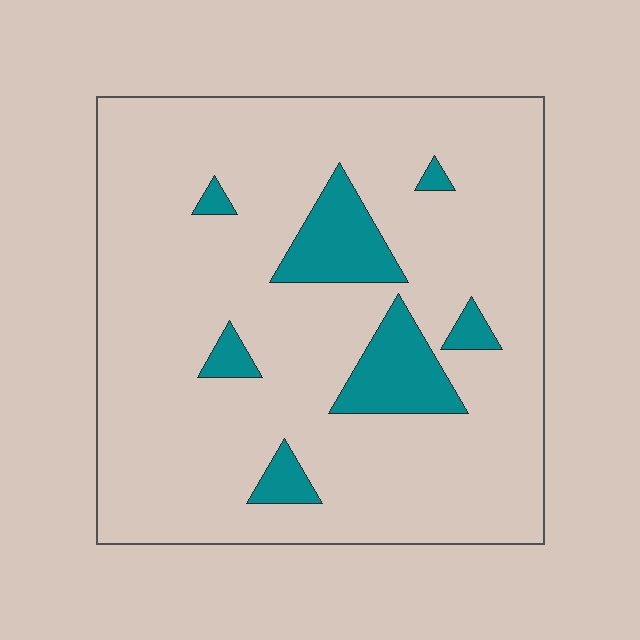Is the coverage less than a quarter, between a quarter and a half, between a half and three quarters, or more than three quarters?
Less than a quarter.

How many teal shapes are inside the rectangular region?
7.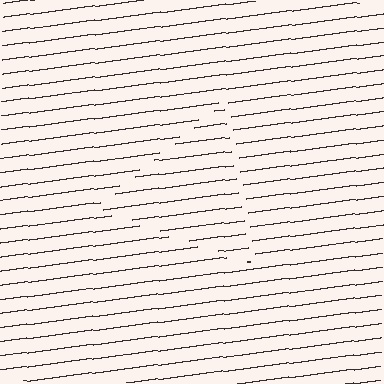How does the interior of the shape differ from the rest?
The interior of the shape contains the same grating, shifted by half a period — the contour is defined by the phase discontinuity where line-ends from the inner and outer gratings abut.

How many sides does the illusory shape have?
3 sides — the line-ends trace a triangle.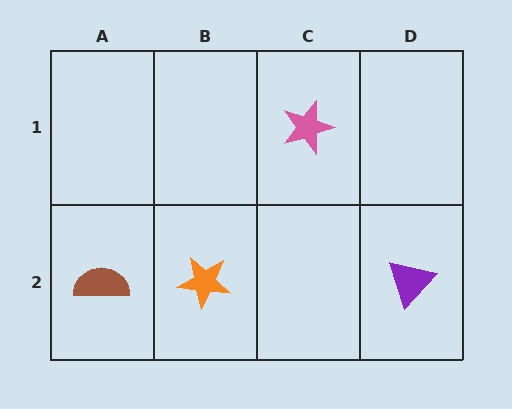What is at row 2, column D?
A purple triangle.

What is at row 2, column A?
A brown semicircle.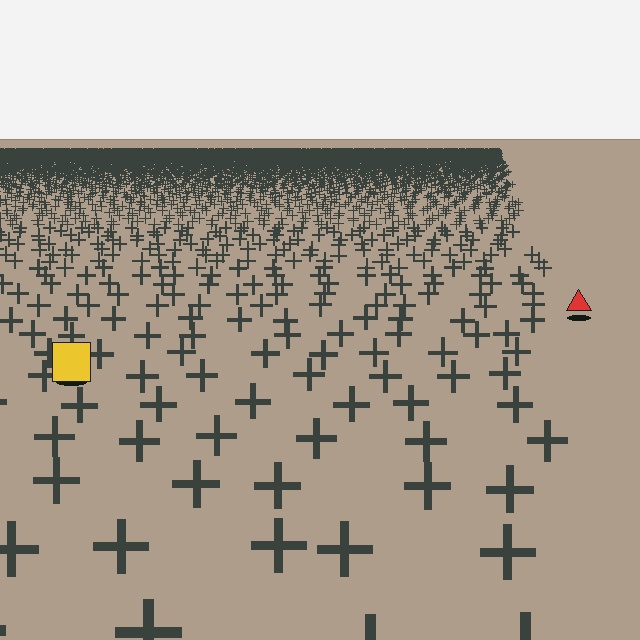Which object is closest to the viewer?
The yellow square is closest. The texture marks near it are larger and more spread out.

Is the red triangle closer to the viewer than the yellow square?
No. The yellow square is closer — you can tell from the texture gradient: the ground texture is coarser near it.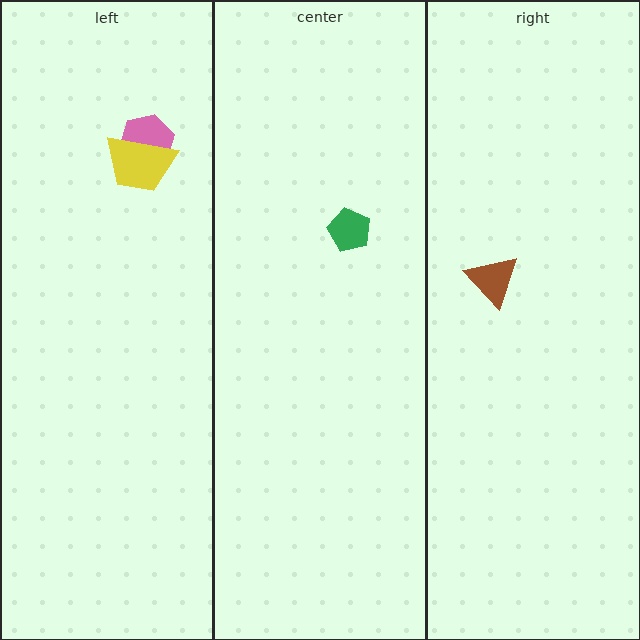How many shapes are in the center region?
1.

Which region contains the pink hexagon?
The left region.